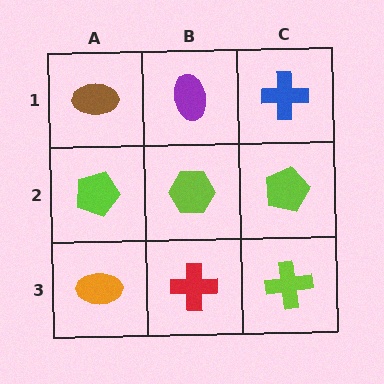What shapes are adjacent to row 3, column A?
A lime pentagon (row 2, column A), a red cross (row 3, column B).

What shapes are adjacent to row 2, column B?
A purple ellipse (row 1, column B), a red cross (row 3, column B), a lime pentagon (row 2, column A), a lime pentagon (row 2, column C).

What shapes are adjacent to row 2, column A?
A brown ellipse (row 1, column A), an orange ellipse (row 3, column A), a lime hexagon (row 2, column B).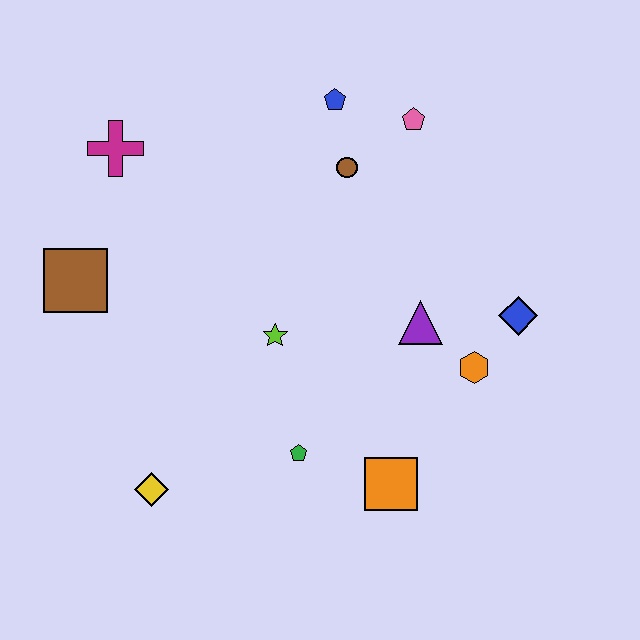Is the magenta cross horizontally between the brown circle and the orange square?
No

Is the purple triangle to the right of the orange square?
Yes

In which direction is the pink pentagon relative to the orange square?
The pink pentagon is above the orange square.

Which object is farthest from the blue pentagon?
The yellow diamond is farthest from the blue pentagon.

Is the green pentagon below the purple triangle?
Yes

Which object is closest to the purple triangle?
The orange hexagon is closest to the purple triangle.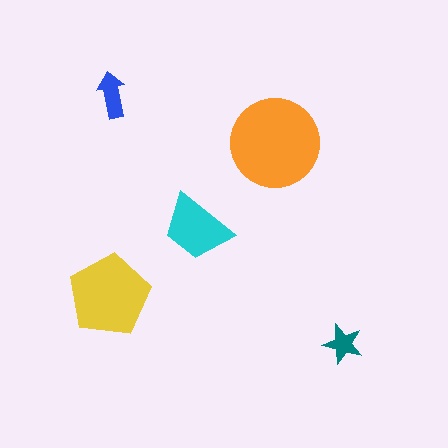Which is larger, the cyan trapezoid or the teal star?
The cyan trapezoid.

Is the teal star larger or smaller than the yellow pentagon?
Smaller.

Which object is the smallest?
The teal star.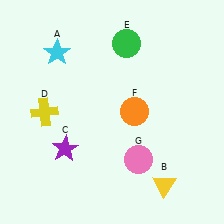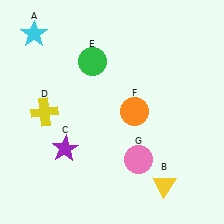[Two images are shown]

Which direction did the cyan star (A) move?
The cyan star (A) moved left.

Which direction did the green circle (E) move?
The green circle (E) moved left.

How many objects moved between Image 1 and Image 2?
2 objects moved between the two images.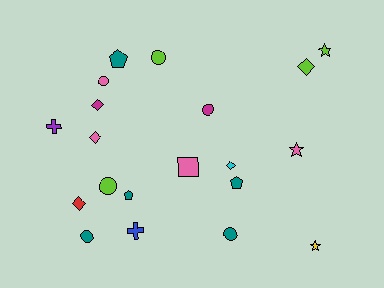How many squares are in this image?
There is 1 square.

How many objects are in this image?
There are 20 objects.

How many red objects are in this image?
There is 1 red object.